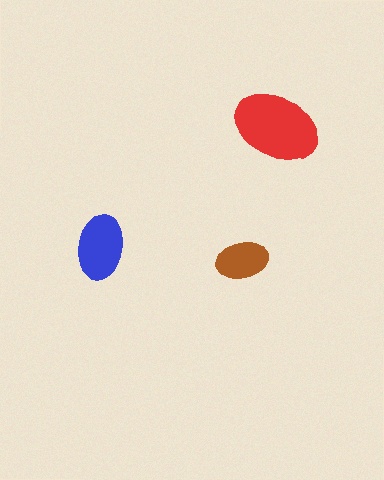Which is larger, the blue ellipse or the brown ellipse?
The blue one.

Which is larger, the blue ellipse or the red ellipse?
The red one.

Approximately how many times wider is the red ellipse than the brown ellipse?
About 1.5 times wider.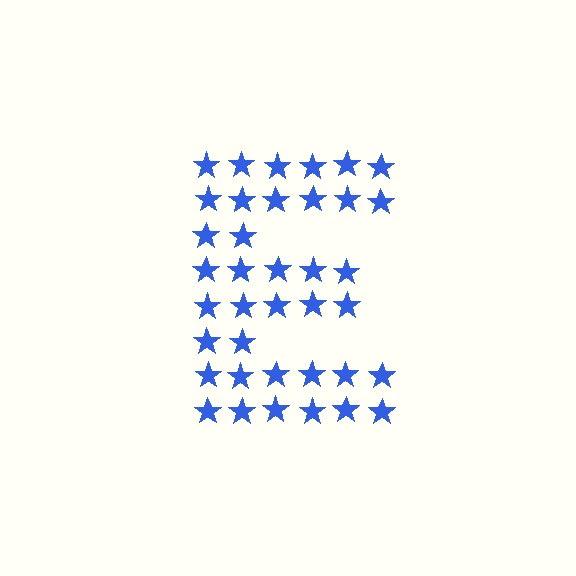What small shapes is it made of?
It is made of small stars.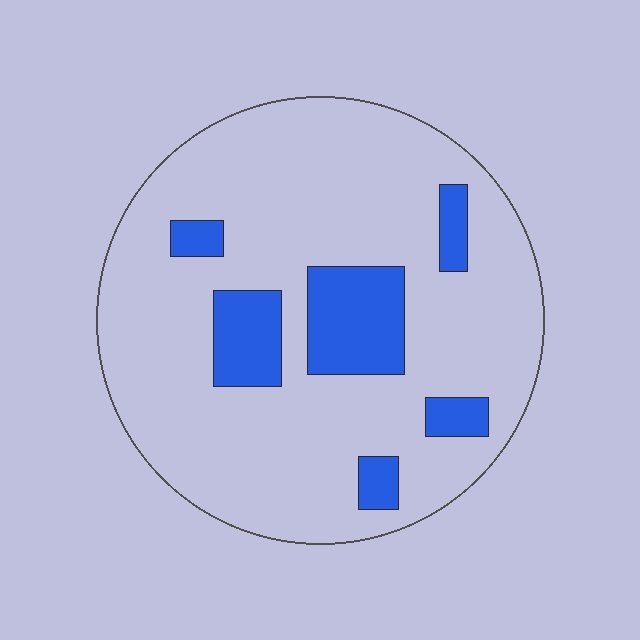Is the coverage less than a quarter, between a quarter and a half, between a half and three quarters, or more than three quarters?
Less than a quarter.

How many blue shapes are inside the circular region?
6.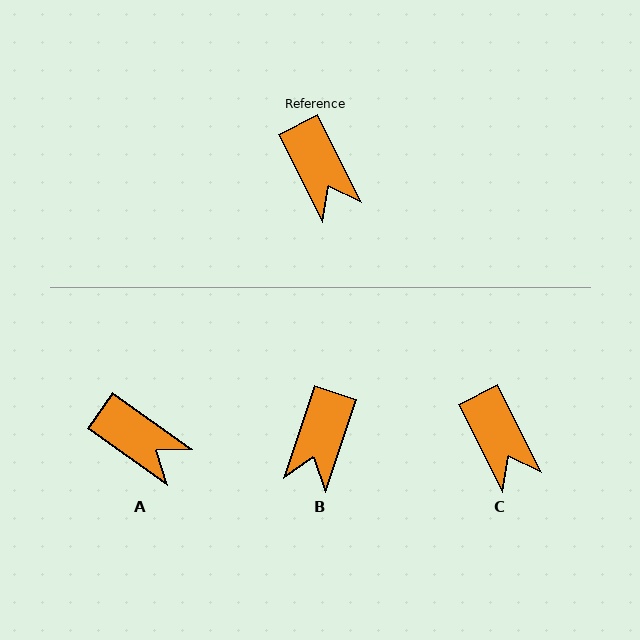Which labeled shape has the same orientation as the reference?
C.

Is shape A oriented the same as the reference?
No, it is off by about 28 degrees.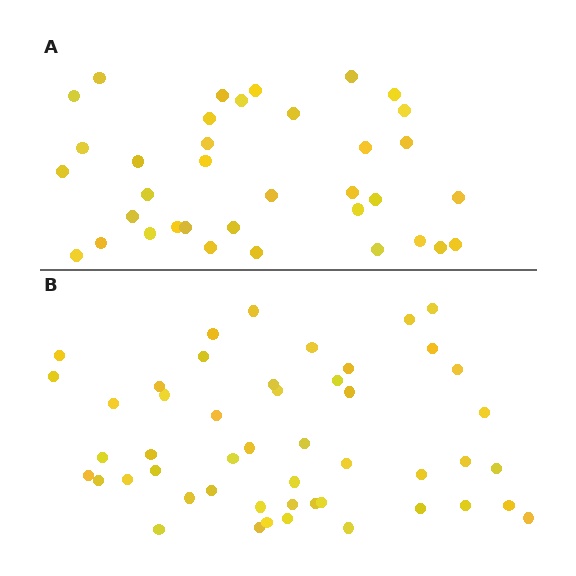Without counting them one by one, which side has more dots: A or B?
Region B (the bottom region) has more dots.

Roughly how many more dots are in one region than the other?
Region B has approximately 15 more dots than region A.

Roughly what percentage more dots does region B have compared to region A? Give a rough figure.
About 35% more.